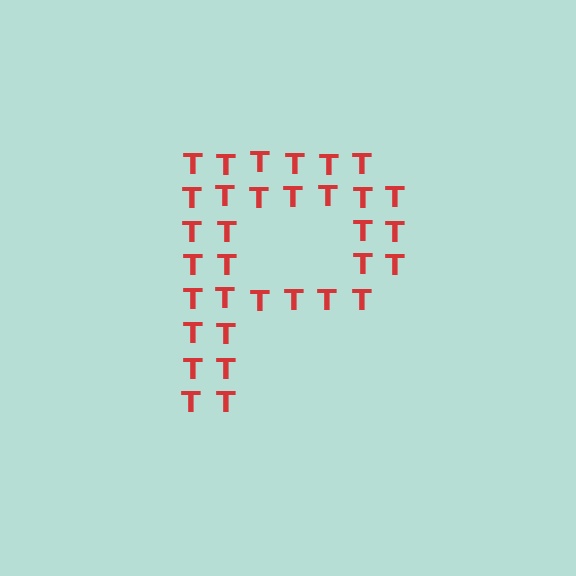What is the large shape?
The large shape is the letter P.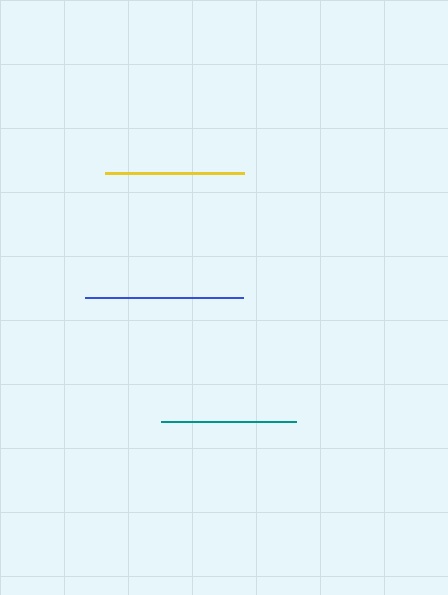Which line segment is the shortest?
The teal line is the shortest at approximately 135 pixels.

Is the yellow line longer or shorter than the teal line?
The yellow line is longer than the teal line.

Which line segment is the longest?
The blue line is the longest at approximately 158 pixels.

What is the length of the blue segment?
The blue segment is approximately 158 pixels long.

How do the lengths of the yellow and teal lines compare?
The yellow and teal lines are approximately the same length.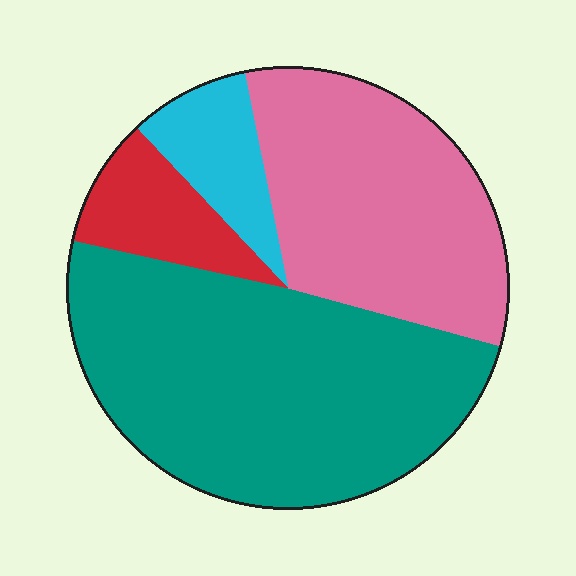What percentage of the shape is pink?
Pink takes up between a quarter and a half of the shape.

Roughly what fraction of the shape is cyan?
Cyan covers about 10% of the shape.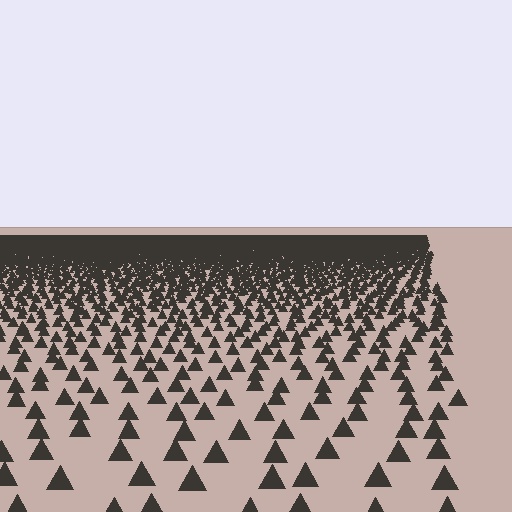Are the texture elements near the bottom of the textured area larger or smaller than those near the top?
Larger. Near the bottom, elements are closer to the viewer and appear at a bigger on-screen size.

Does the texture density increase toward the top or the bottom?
Density increases toward the top.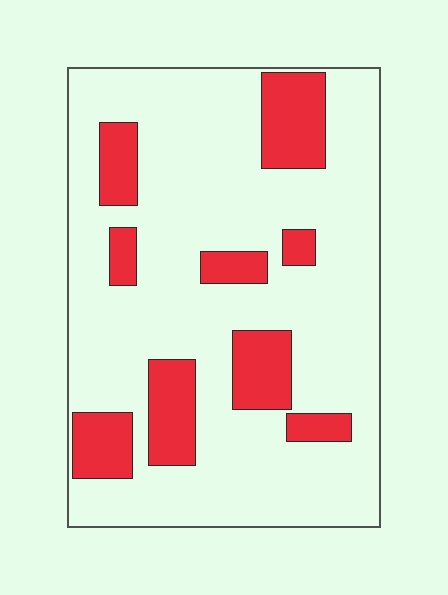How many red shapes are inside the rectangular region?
9.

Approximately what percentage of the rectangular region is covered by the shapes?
Approximately 20%.